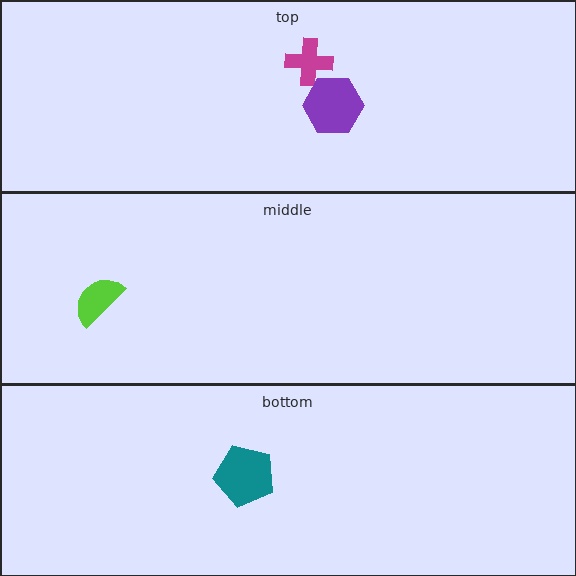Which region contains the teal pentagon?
The bottom region.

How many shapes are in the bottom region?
1.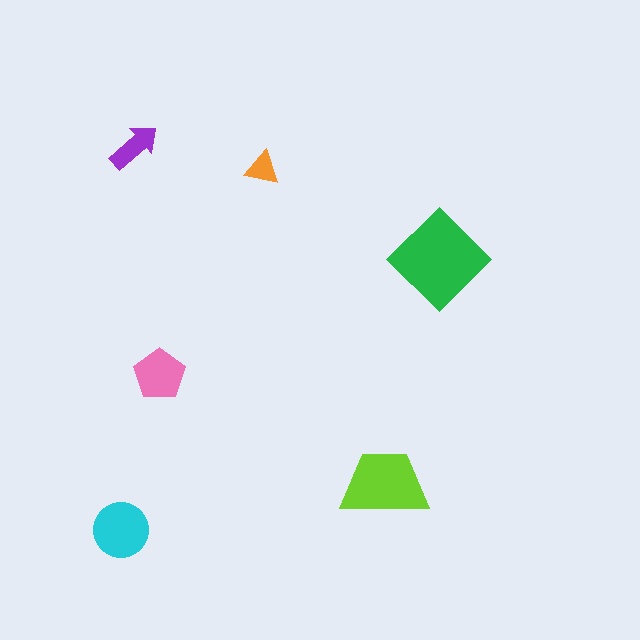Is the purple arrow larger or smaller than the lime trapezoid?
Smaller.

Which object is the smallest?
The orange triangle.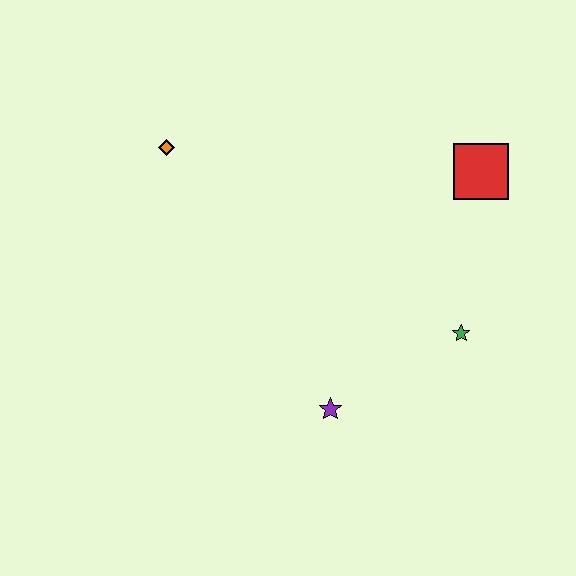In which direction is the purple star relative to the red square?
The purple star is below the red square.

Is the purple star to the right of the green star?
No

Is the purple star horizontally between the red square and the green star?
No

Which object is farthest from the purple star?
The orange diamond is farthest from the purple star.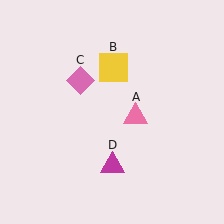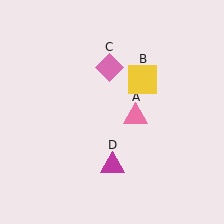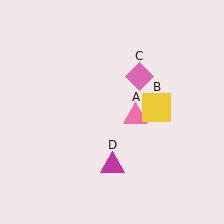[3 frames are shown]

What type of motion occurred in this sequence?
The yellow square (object B), pink diamond (object C) rotated clockwise around the center of the scene.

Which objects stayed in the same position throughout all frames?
Pink triangle (object A) and magenta triangle (object D) remained stationary.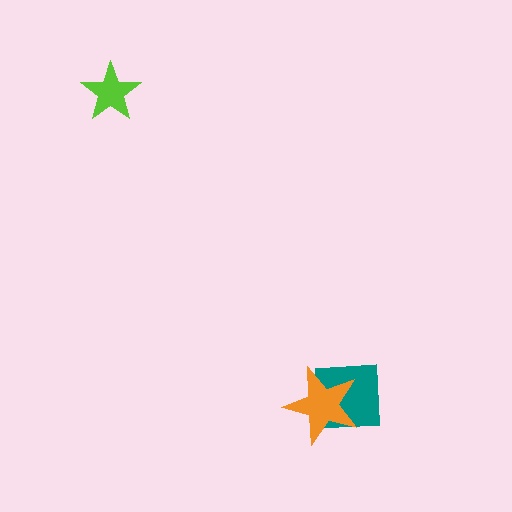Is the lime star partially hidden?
No, no other shape covers it.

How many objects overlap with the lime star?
0 objects overlap with the lime star.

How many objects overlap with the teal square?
1 object overlaps with the teal square.